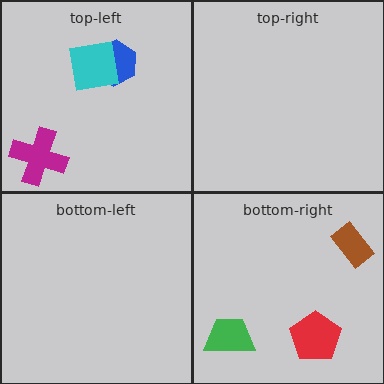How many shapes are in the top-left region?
3.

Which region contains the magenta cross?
The top-left region.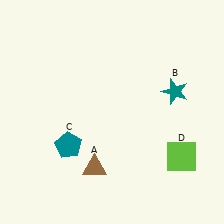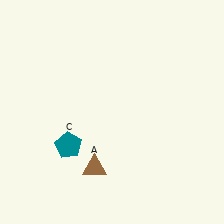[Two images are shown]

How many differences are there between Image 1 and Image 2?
There are 2 differences between the two images.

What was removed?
The teal star (B), the lime square (D) were removed in Image 2.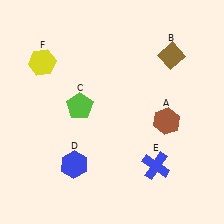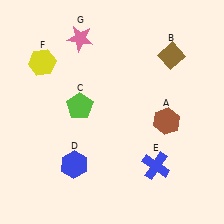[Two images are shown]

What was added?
A pink star (G) was added in Image 2.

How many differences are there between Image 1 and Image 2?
There is 1 difference between the two images.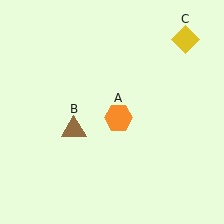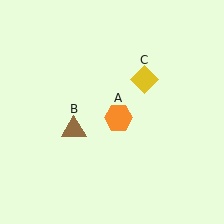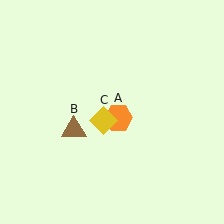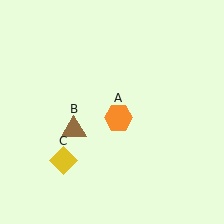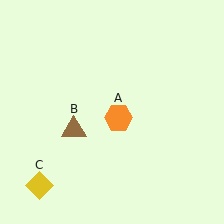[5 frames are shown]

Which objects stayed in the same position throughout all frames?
Orange hexagon (object A) and brown triangle (object B) remained stationary.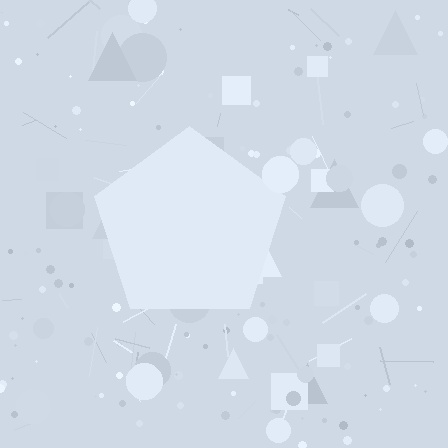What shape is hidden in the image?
A pentagon is hidden in the image.